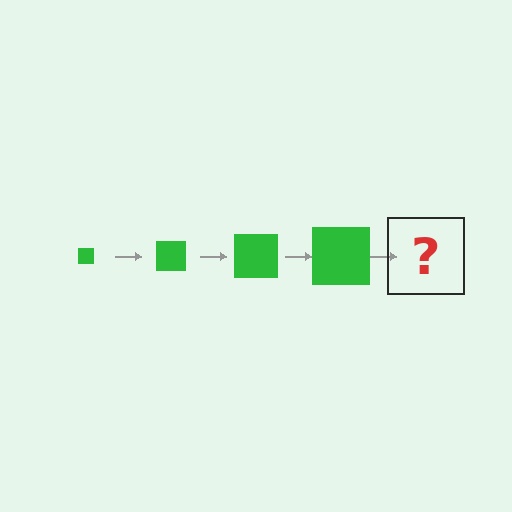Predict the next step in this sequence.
The next step is a green square, larger than the previous one.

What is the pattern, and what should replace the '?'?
The pattern is that the square gets progressively larger each step. The '?' should be a green square, larger than the previous one.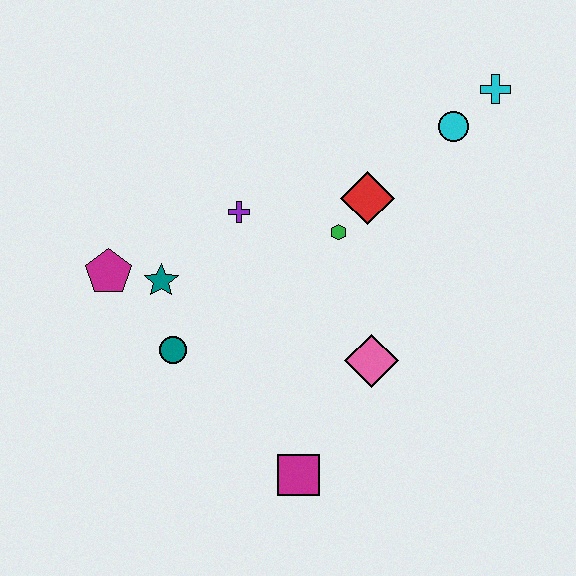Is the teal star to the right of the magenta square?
No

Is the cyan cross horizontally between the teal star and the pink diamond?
No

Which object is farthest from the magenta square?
The cyan cross is farthest from the magenta square.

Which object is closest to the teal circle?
The teal star is closest to the teal circle.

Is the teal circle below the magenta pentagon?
Yes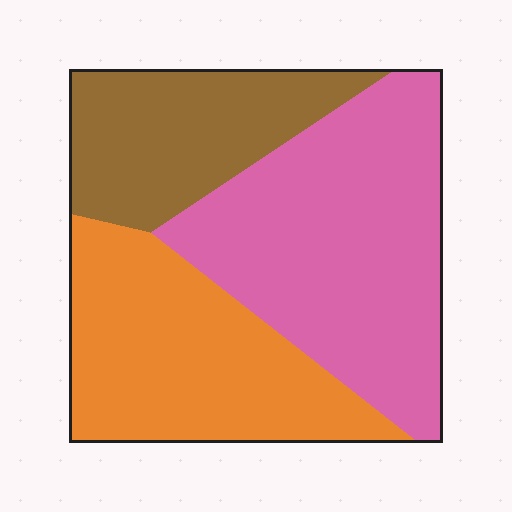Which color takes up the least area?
Brown, at roughly 25%.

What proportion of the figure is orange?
Orange covers 33% of the figure.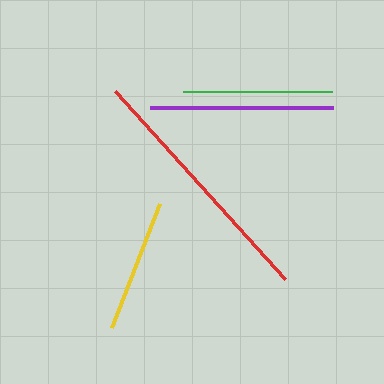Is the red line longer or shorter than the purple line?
The red line is longer than the purple line.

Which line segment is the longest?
The red line is the longest at approximately 253 pixels.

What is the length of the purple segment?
The purple segment is approximately 183 pixels long.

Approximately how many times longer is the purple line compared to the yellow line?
The purple line is approximately 1.4 times the length of the yellow line.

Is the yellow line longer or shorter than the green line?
The green line is longer than the yellow line.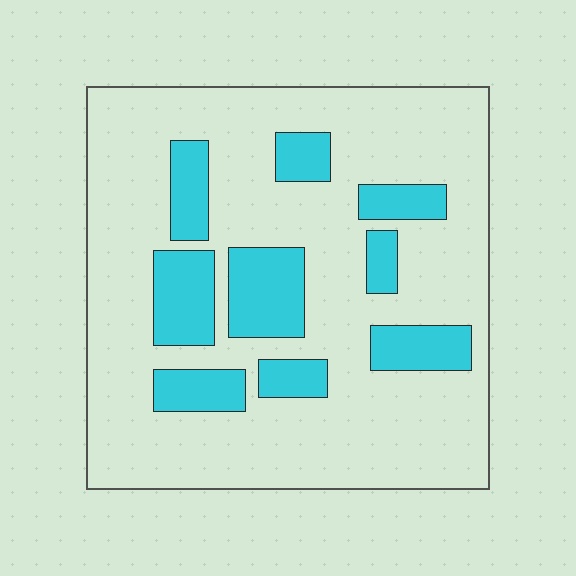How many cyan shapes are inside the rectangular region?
9.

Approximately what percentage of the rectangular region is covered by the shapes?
Approximately 20%.